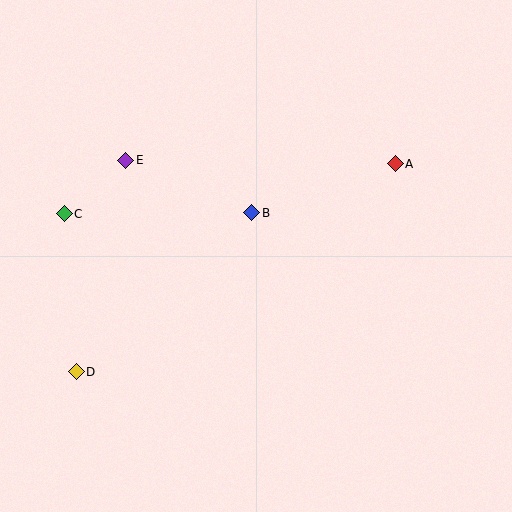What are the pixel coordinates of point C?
Point C is at (64, 214).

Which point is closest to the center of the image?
Point B at (252, 213) is closest to the center.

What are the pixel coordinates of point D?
Point D is at (76, 372).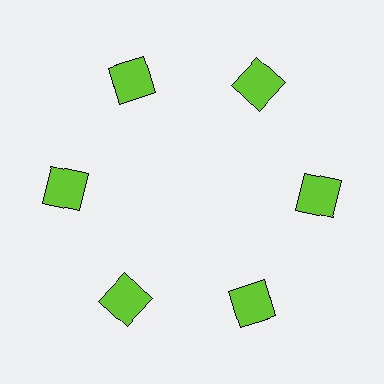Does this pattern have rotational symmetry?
Yes, this pattern has 6-fold rotational symmetry. It looks the same after rotating 60 degrees around the center.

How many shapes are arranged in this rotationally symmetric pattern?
There are 6 shapes, arranged in 6 groups of 1.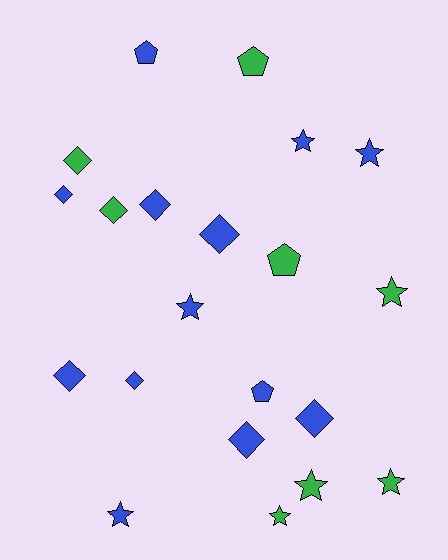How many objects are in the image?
There are 21 objects.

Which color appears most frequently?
Blue, with 13 objects.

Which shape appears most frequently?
Diamond, with 9 objects.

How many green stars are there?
There are 4 green stars.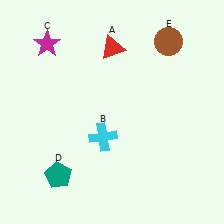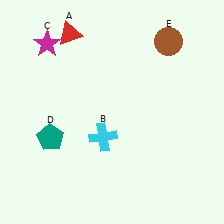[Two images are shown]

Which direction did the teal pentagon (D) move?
The teal pentagon (D) moved up.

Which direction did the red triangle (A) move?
The red triangle (A) moved left.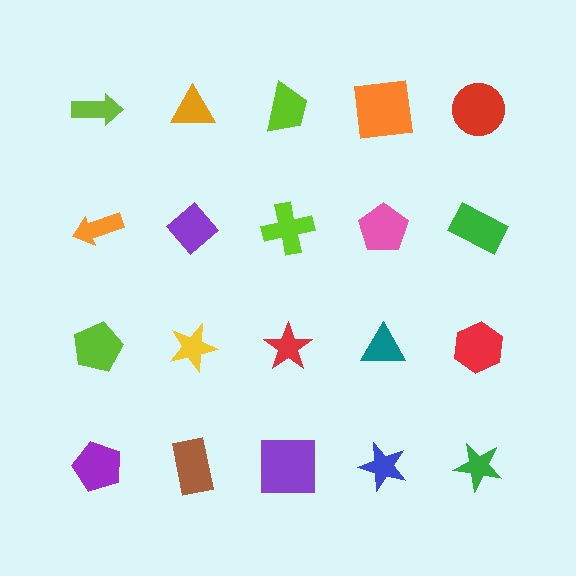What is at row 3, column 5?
A red hexagon.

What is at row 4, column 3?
A purple square.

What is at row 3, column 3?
A red star.